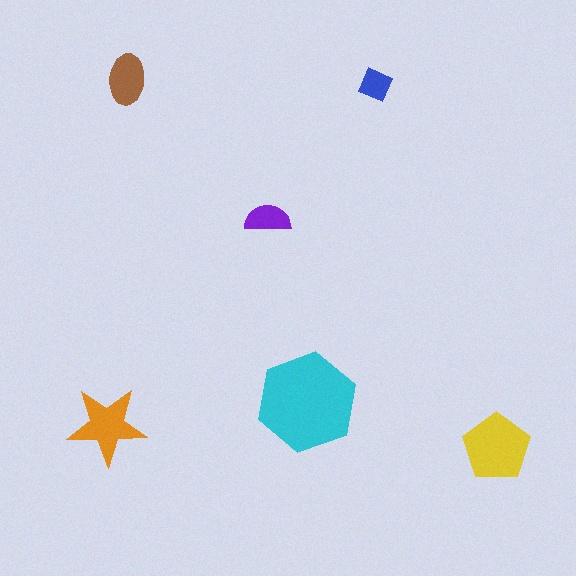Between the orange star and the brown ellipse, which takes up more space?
The orange star.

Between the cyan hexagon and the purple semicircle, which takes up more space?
The cyan hexagon.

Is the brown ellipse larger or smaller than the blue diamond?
Larger.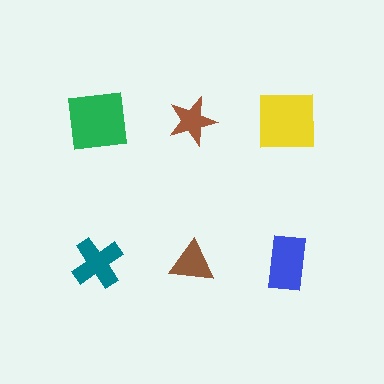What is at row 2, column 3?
A blue rectangle.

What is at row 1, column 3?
A yellow square.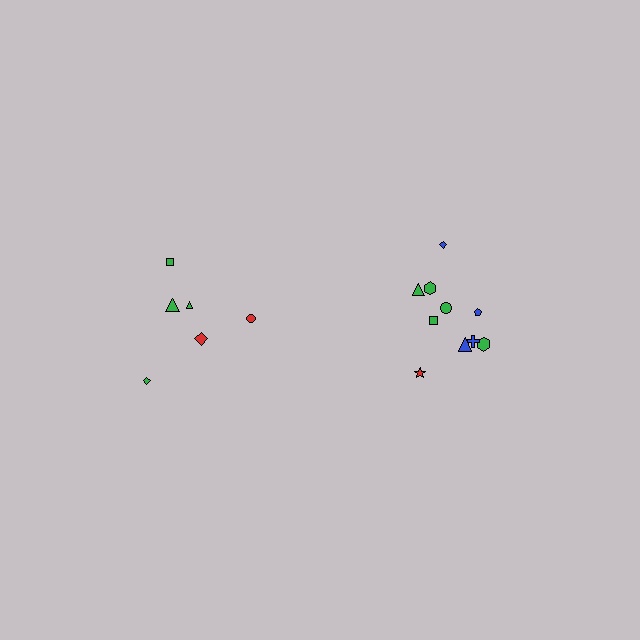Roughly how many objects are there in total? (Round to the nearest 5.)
Roughly 15 objects in total.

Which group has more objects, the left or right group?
The right group.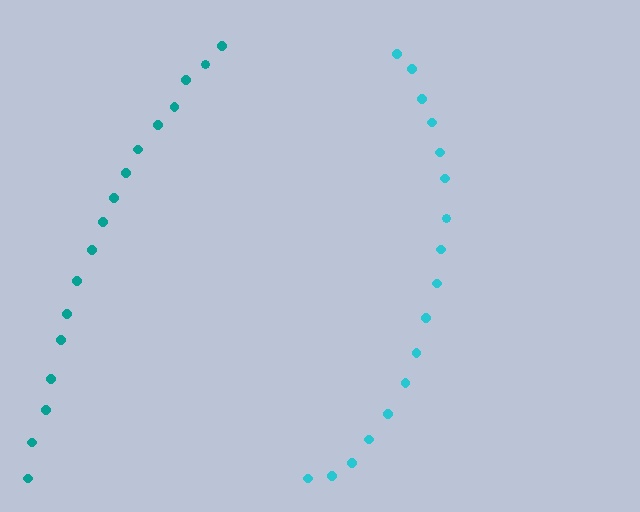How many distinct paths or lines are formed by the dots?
There are 2 distinct paths.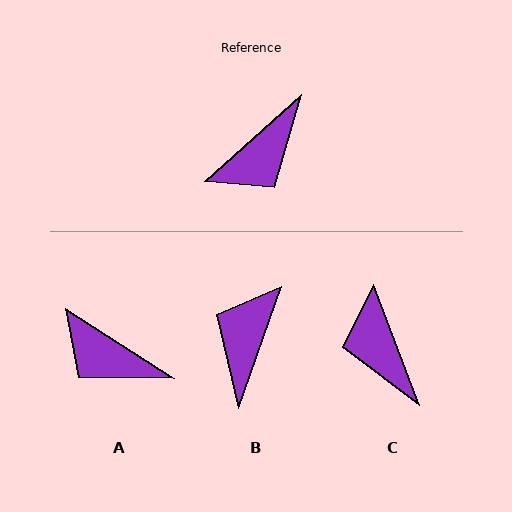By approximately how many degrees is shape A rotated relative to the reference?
Approximately 74 degrees clockwise.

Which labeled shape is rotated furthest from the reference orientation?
B, about 151 degrees away.